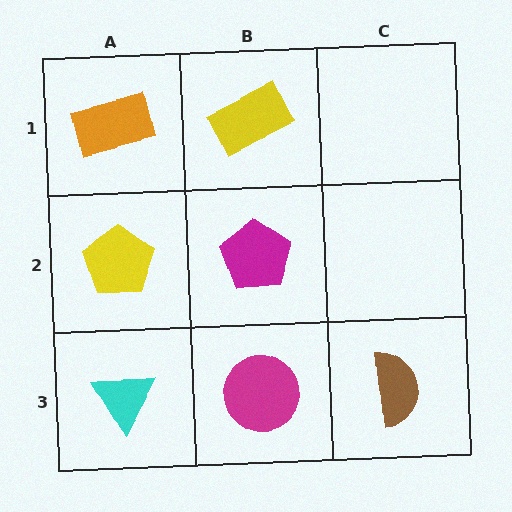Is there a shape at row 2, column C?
No, that cell is empty.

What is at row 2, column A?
A yellow pentagon.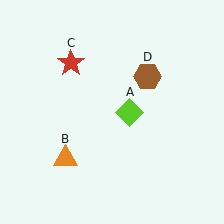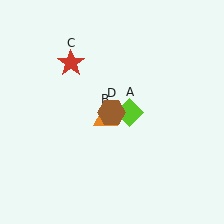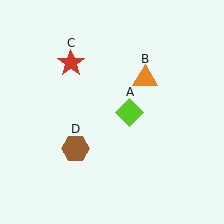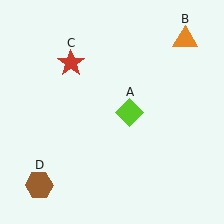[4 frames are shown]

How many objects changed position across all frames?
2 objects changed position: orange triangle (object B), brown hexagon (object D).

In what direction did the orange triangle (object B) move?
The orange triangle (object B) moved up and to the right.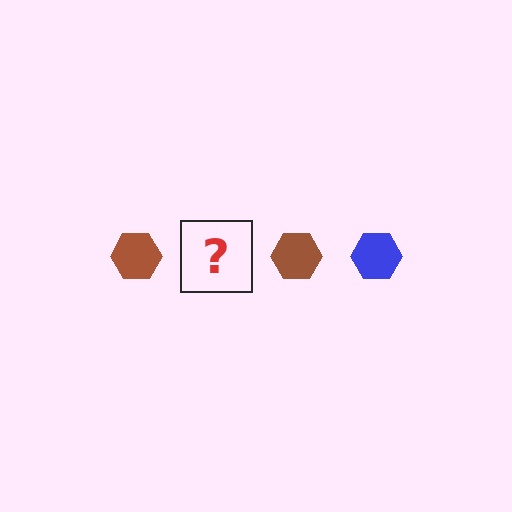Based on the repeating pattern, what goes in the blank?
The blank should be a blue hexagon.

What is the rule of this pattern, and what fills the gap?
The rule is that the pattern cycles through brown, blue hexagons. The gap should be filled with a blue hexagon.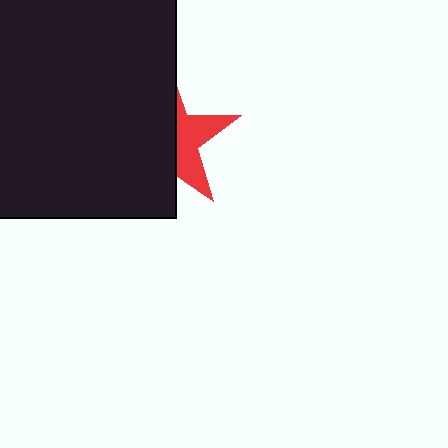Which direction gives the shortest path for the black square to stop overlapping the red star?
Moving left gives the shortest separation.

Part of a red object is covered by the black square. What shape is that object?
It is a star.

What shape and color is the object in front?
The object in front is a black square.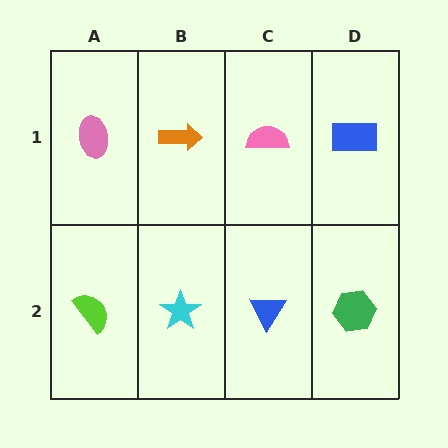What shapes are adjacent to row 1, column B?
A cyan star (row 2, column B), a pink ellipse (row 1, column A), a pink semicircle (row 1, column C).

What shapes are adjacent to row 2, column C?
A pink semicircle (row 1, column C), a cyan star (row 2, column B), a green hexagon (row 2, column D).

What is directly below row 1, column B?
A cyan star.